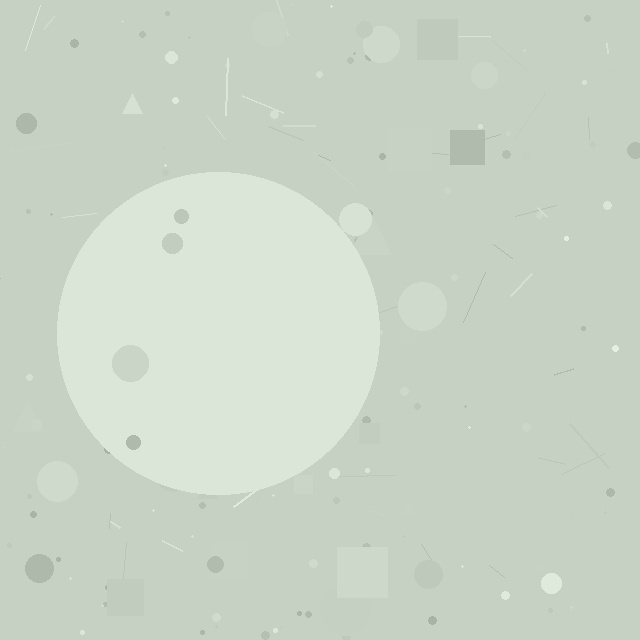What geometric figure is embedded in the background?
A circle is embedded in the background.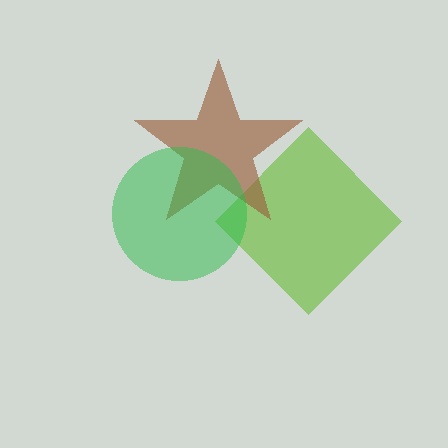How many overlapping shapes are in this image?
There are 3 overlapping shapes in the image.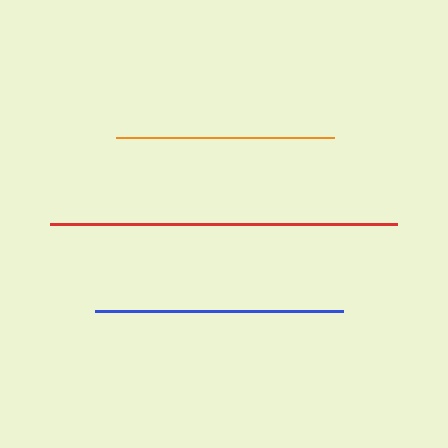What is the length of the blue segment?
The blue segment is approximately 248 pixels long.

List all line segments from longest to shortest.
From longest to shortest: red, blue, orange.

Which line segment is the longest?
The red line is the longest at approximately 347 pixels.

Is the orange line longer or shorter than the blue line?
The blue line is longer than the orange line.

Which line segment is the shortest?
The orange line is the shortest at approximately 218 pixels.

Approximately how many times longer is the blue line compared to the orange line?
The blue line is approximately 1.1 times the length of the orange line.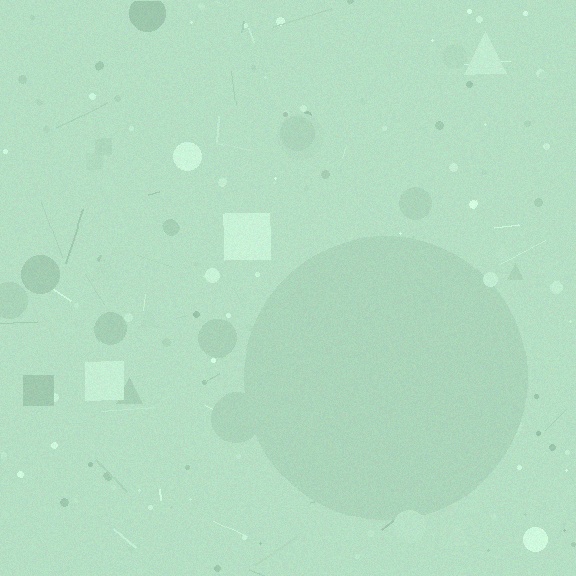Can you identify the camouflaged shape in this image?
The camouflaged shape is a circle.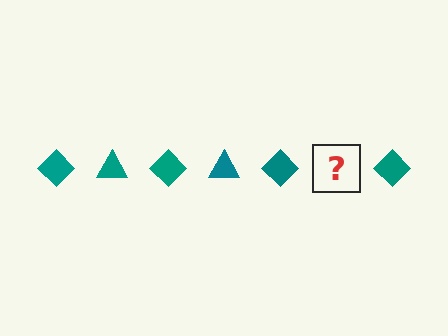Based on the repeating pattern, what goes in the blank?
The blank should be a teal triangle.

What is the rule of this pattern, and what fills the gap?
The rule is that the pattern cycles through diamond, triangle shapes in teal. The gap should be filled with a teal triangle.